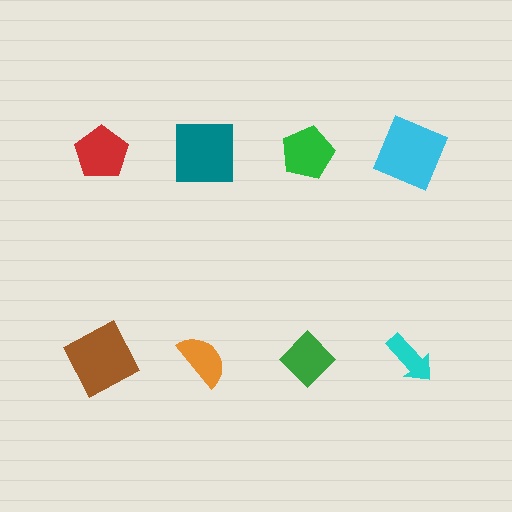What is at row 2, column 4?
A cyan arrow.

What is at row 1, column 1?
A red pentagon.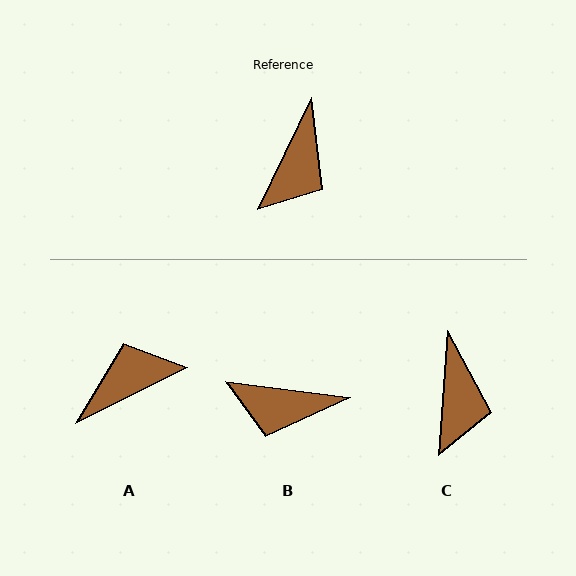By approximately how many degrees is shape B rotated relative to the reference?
Approximately 71 degrees clockwise.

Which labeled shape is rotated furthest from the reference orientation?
A, about 143 degrees away.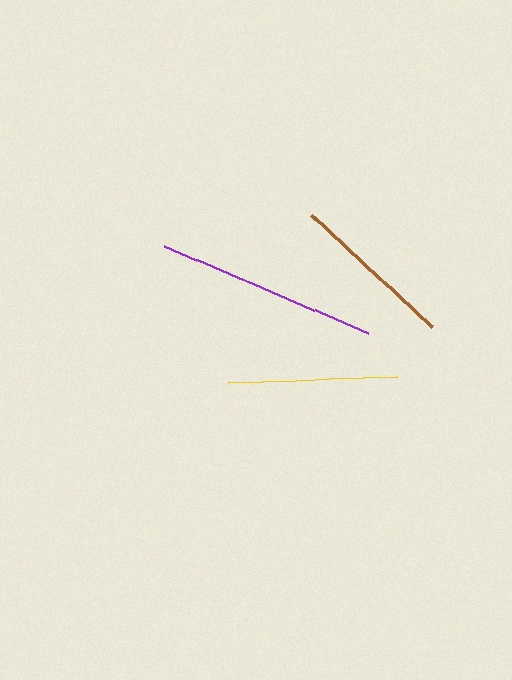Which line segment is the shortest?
The brown line is the shortest at approximately 165 pixels.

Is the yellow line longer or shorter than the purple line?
The purple line is longer than the yellow line.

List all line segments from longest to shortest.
From longest to shortest: purple, yellow, brown.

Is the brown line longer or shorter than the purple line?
The purple line is longer than the brown line.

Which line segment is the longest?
The purple line is the longest at approximately 221 pixels.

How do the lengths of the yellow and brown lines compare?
The yellow and brown lines are approximately the same length.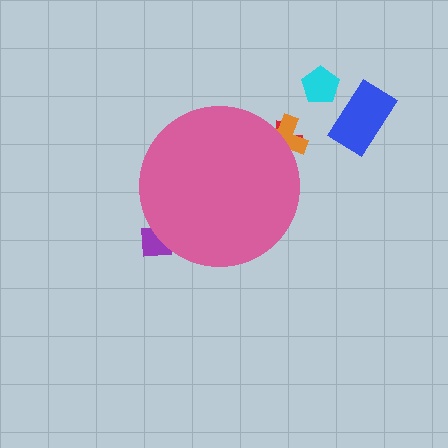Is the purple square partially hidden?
Yes, the purple square is partially hidden behind the pink circle.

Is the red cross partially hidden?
Yes, the red cross is partially hidden behind the pink circle.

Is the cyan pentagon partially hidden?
No, the cyan pentagon is fully visible.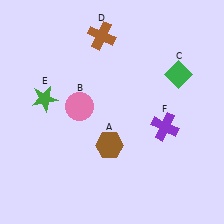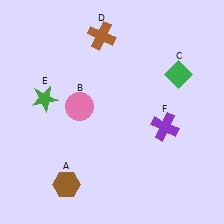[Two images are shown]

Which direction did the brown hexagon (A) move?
The brown hexagon (A) moved left.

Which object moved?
The brown hexagon (A) moved left.